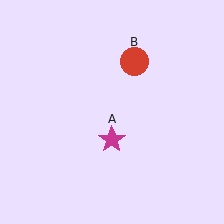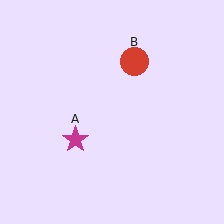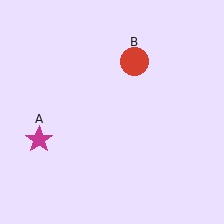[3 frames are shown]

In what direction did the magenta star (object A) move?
The magenta star (object A) moved left.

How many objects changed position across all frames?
1 object changed position: magenta star (object A).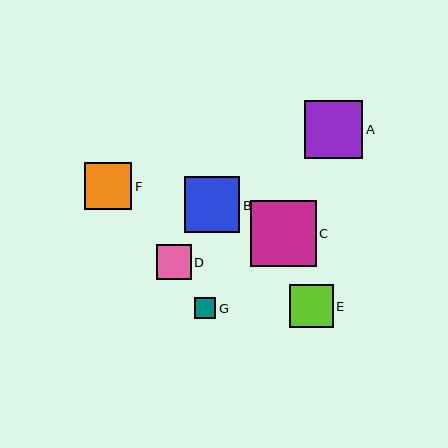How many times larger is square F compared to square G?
Square F is approximately 2.2 times the size of square G.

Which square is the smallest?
Square G is the smallest with a size of approximately 22 pixels.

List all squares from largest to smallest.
From largest to smallest: C, A, B, F, E, D, G.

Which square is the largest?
Square C is the largest with a size of approximately 66 pixels.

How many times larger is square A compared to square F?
Square A is approximately 1.3 times the size of square F.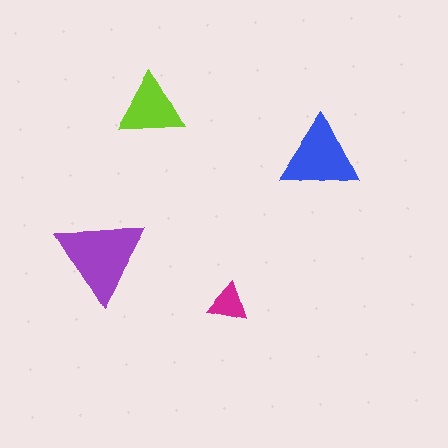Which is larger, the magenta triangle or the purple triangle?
The purple one.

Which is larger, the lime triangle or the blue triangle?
The blue one.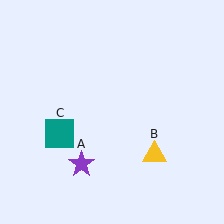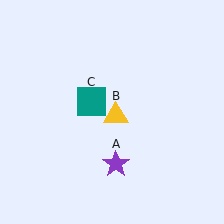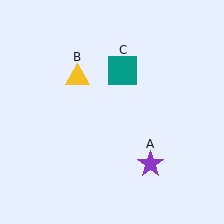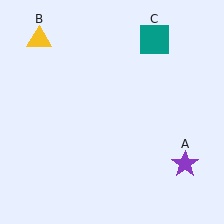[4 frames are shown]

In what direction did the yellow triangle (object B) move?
The yellow triangle (object B) moved up and to the left.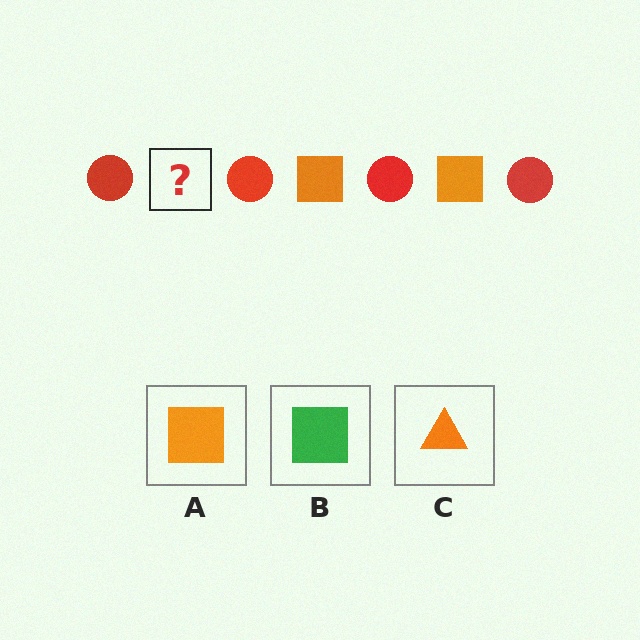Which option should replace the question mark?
Option A.